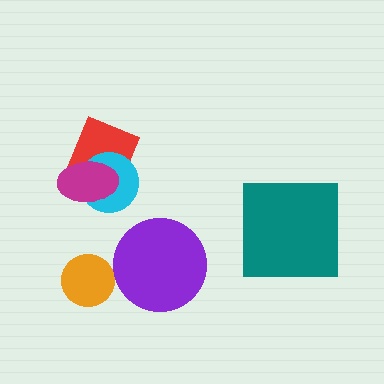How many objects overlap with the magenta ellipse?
2 objects overlap with the magenta ellipse.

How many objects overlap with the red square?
2 objects overlap with the red square.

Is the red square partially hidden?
Yes, it is partially covered by another shape.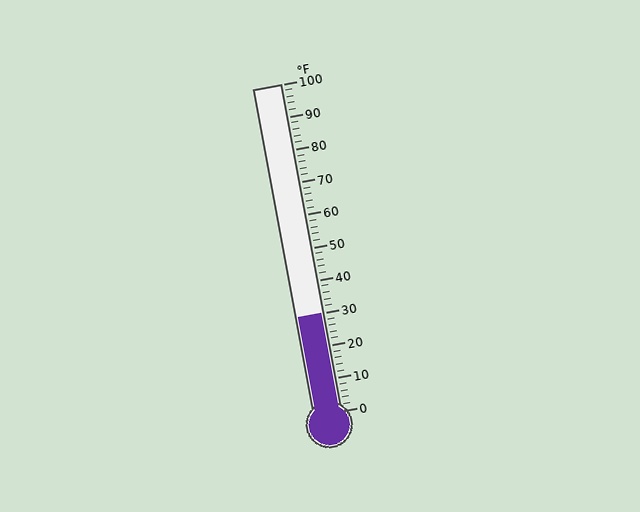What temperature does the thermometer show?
The thermometer shows approximately 30°F.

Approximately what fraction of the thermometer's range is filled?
The thermometer is filled to approximately 30% of its range.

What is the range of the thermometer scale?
The thermometer scale ranges from 0°F to 100°F.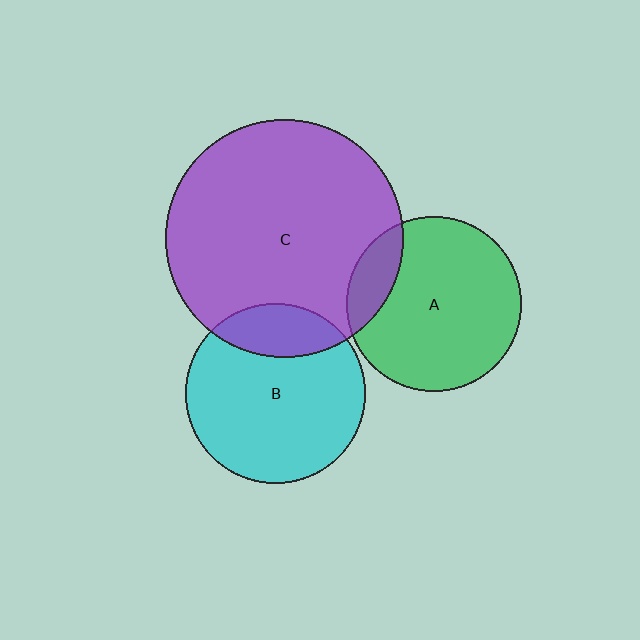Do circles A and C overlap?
Yes.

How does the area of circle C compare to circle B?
Approximately 1.7 times.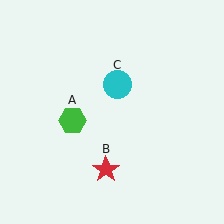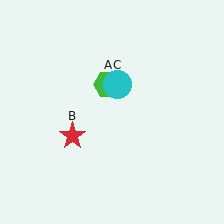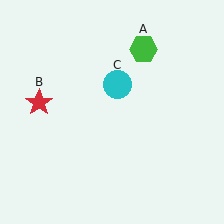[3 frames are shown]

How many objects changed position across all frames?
2 objects changed position: green hexagon (object A), red star (object B).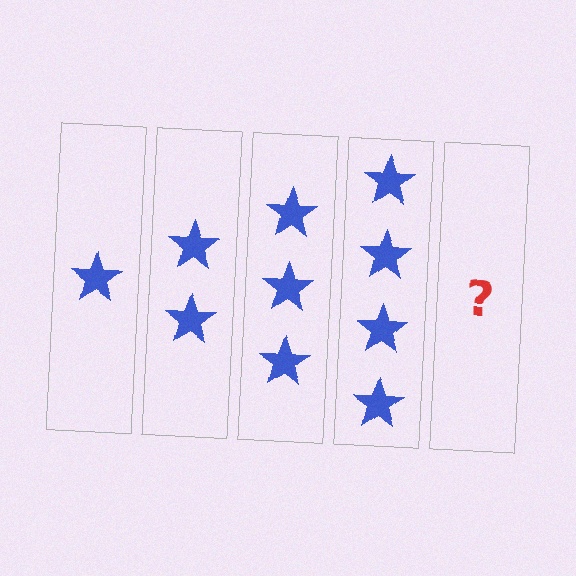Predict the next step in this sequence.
The next step is 5 stars.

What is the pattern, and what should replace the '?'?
The pattern is that each step adds one more star. The '?' should be 5 stars.